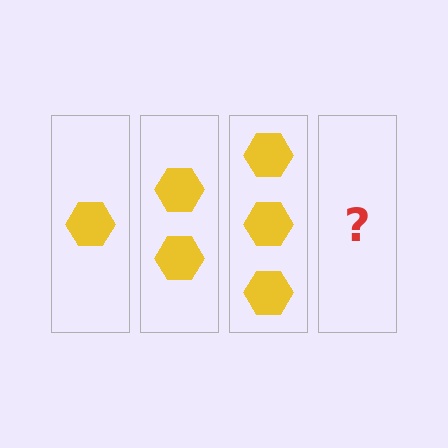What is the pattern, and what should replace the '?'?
The pattern is that each step adds one more hexagon. The '?' should be 4 hexagons.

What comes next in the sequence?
The next element should be 4 hexagons.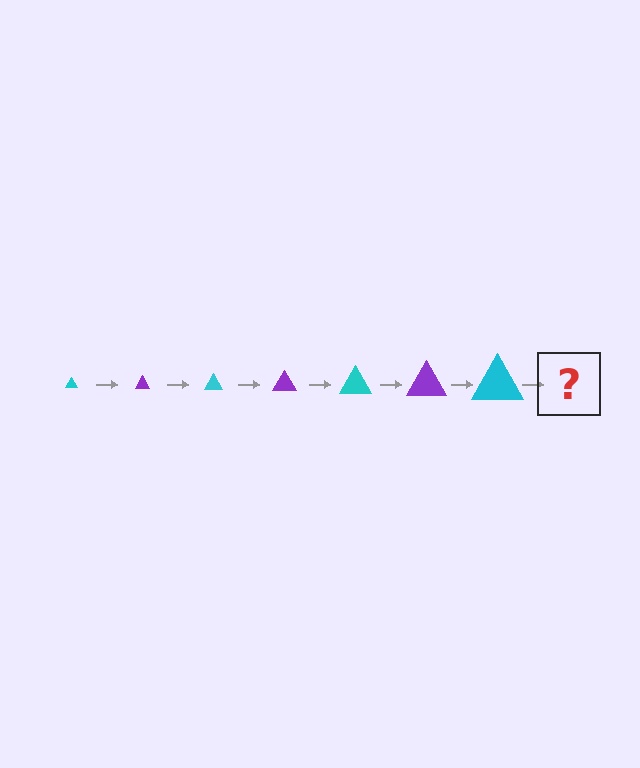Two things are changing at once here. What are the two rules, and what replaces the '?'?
The two rules are that the triangle grows larger each step and the color cycles through cyan and purple. The '?' should be a purple triangle, larger than the previous one.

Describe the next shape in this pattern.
It should be a purple triangle, larger than the previous one.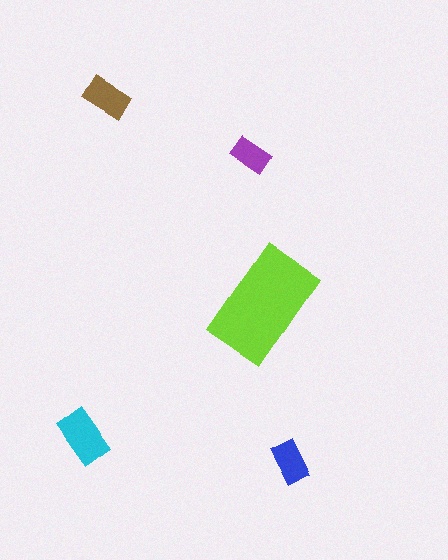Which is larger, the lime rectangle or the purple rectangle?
The lime one.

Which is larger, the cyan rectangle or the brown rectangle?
The cyan one.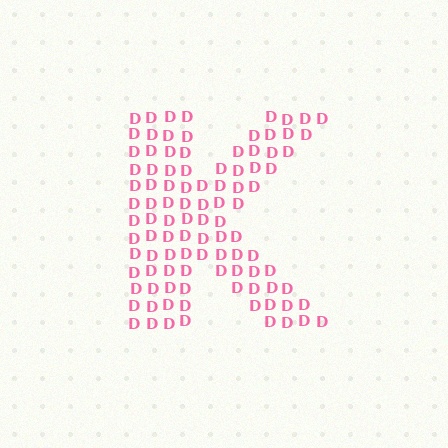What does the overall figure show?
The overall figure shows the letter K.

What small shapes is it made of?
It is made of small letter D's.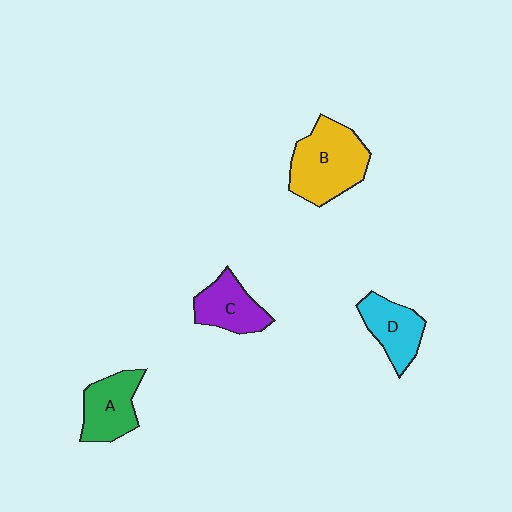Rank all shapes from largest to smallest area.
From largest to smallest: B (yellow), A (green), D (cyan), C (purple).